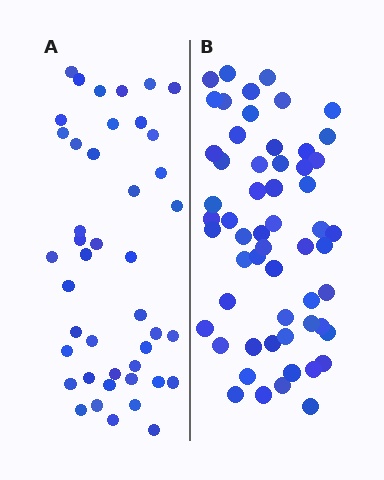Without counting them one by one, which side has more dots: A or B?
Region B (the right region) has more dots.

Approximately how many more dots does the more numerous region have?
Region B has approximately 15 more dots than region A.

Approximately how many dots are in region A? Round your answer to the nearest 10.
About 40 dots. (The exact count is 43, which rounds to 40.)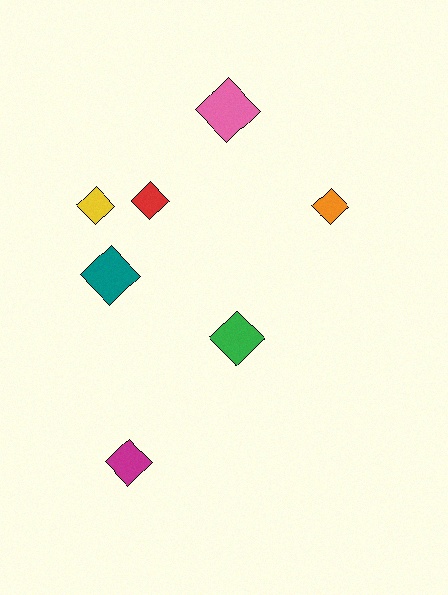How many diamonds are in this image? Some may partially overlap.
There are 7 diamonds.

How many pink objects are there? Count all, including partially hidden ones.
There is 1 pink object.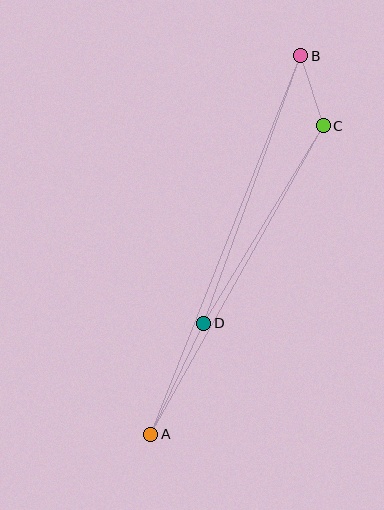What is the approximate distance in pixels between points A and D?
The distance between A and D is approximately 123 pixels.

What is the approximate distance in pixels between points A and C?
The distance between A and C is approximately 353 pixels.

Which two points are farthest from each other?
Points A and B are farthest from each other.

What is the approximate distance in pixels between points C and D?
The distance between C and D is approximately 231 pixels.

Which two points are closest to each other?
Points B and C are closest to each other.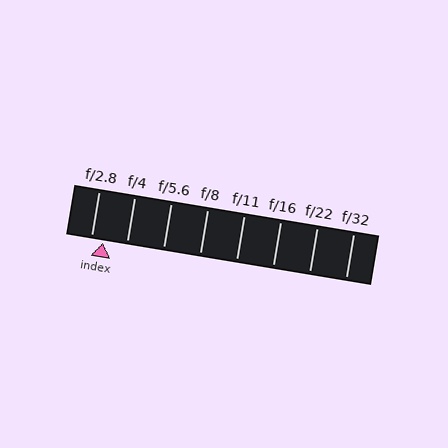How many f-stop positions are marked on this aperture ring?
There are 8 f-stop positions marked.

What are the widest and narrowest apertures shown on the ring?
The widest aperture shown is f/2.8 and the narrowest is f/32.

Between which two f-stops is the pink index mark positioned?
The index mark is between f/2.8 and f/4.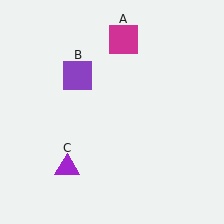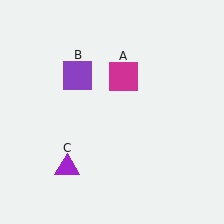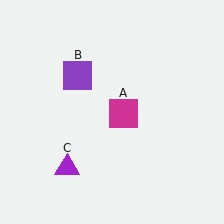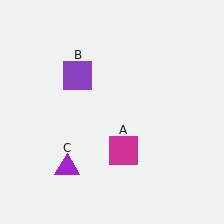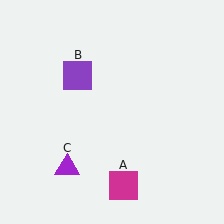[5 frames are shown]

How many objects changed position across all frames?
1 object changed position: magenta square (object A).